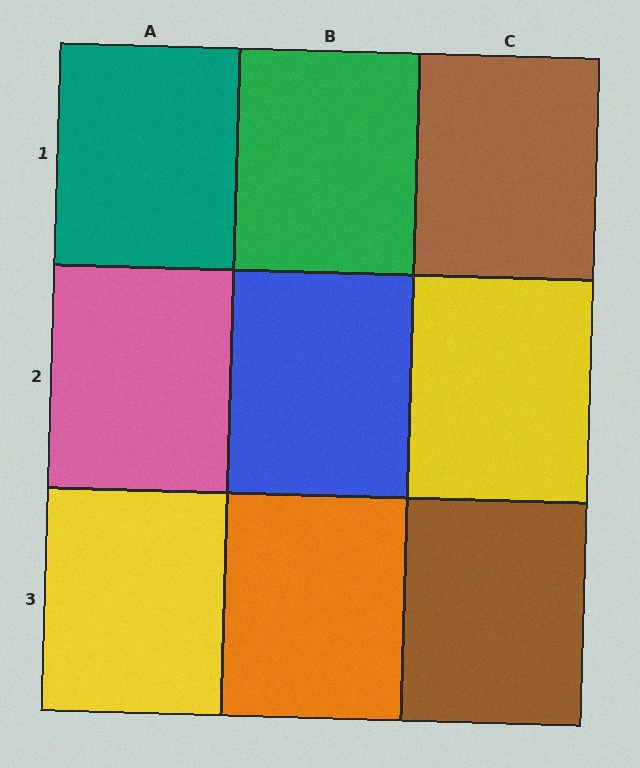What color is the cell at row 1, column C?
Brown.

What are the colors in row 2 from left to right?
Pink, blue, yellow.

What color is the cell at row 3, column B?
Orange.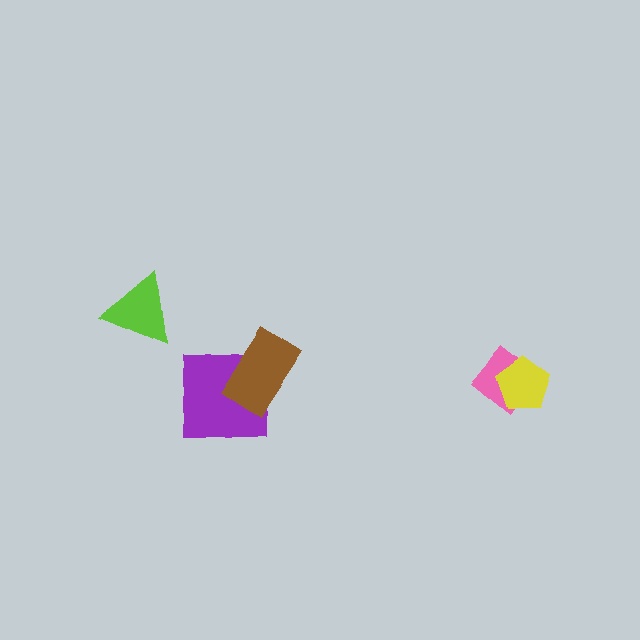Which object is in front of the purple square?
The brown rectangle is in front of the purple square.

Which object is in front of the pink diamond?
The yellow pentagon is in front of the pink diamond.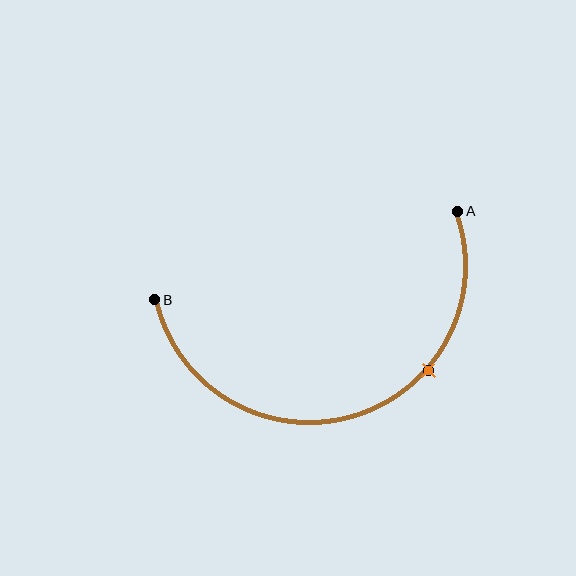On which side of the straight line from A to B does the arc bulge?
The arc bulges below the straight line connecting A and B.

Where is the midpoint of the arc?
The arc midpoint is the point on the curve farthest from the straight line joining A and B. It sits below that line.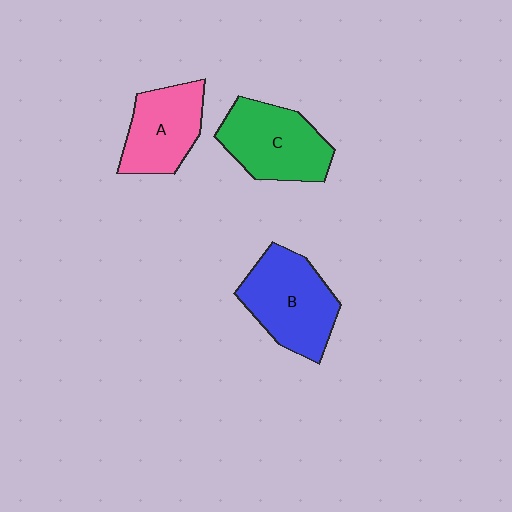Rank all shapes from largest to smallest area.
From largest to smallest: B (blue), C (green), A (pink).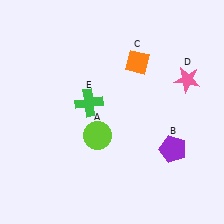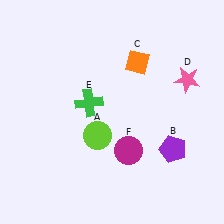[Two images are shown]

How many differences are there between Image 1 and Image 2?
There is 1 difference between the two images.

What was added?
A magenta circle (F) was added in Image 2.